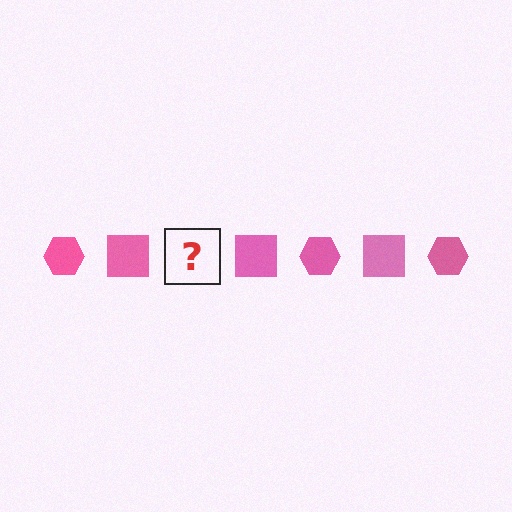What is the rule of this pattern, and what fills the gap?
The rule is that the pattern cycles through hexagon, square shapes in pink. The gap should be filled with a pink hexagon.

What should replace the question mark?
The question mark should be replaced with a pink hexagon.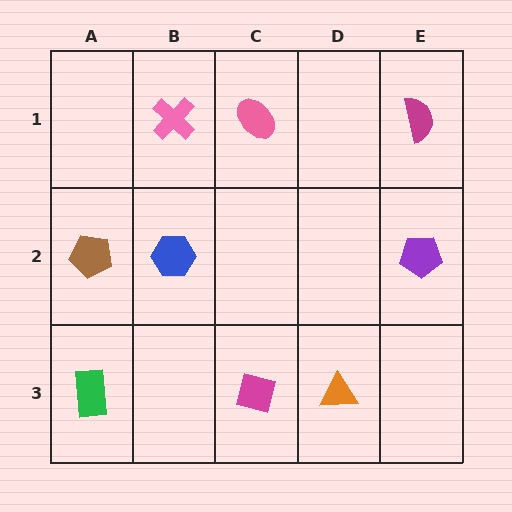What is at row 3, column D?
An orange triangle.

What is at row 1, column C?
A pink ellipse.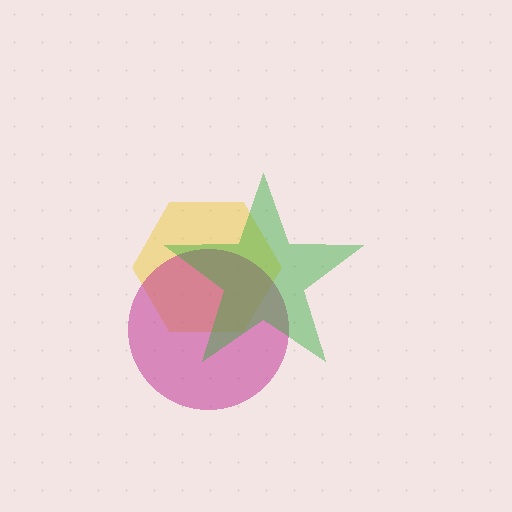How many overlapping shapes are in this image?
There are 3 overlapping shapes in the image.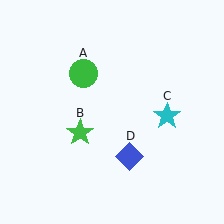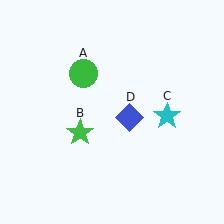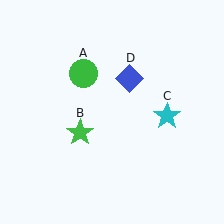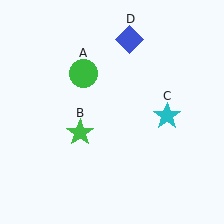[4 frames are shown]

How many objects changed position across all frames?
1 object changed position: blue diamond (object D).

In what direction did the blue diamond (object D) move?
The blue diamond (object D) moved up.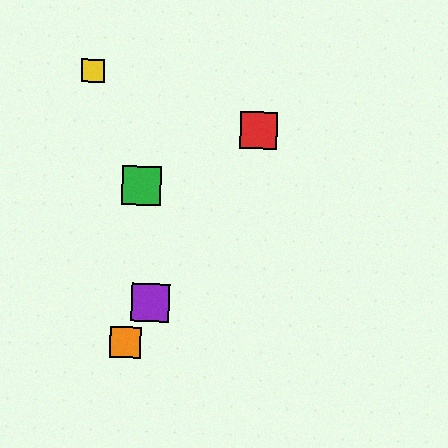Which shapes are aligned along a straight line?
The red square, the blue circle, the purple square, the orange square are aligned along a straight line.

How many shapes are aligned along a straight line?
4 shapes (the red square, the blue circle, the purple square, the orange square) are aligned along a straight line.